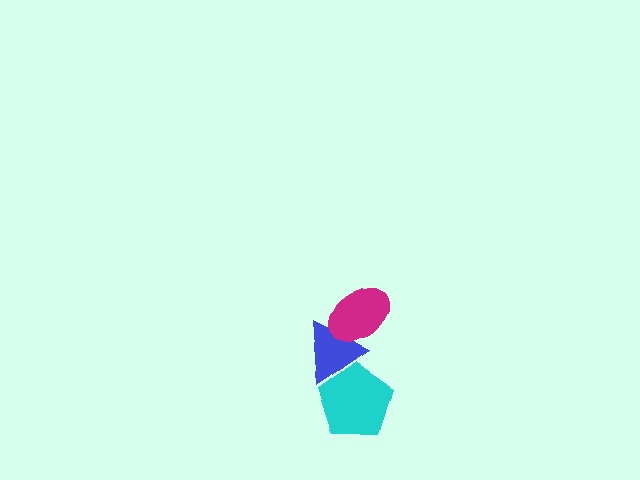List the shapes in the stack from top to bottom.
From top to bottom: the magenta ellipse, the blue triangle, the cyan pentagon.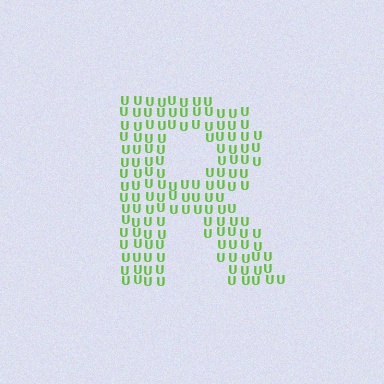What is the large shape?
The large shape is the letter R.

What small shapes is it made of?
It is made of small letter U's.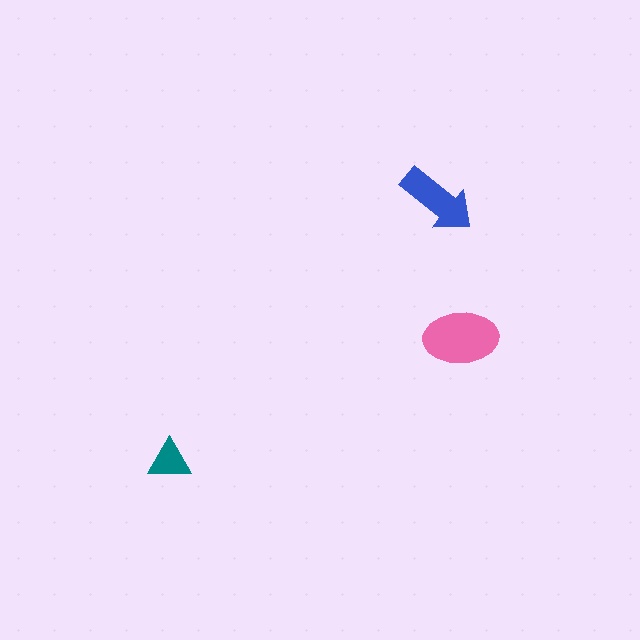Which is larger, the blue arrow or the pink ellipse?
The pink ellipse.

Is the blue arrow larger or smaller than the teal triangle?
Larger.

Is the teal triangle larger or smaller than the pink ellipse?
Smaller.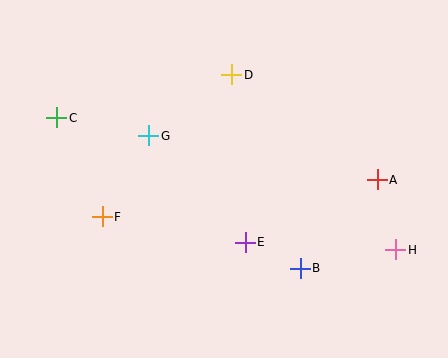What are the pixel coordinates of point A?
Point A is at (377, 180).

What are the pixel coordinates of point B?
Point B is at (300, 268).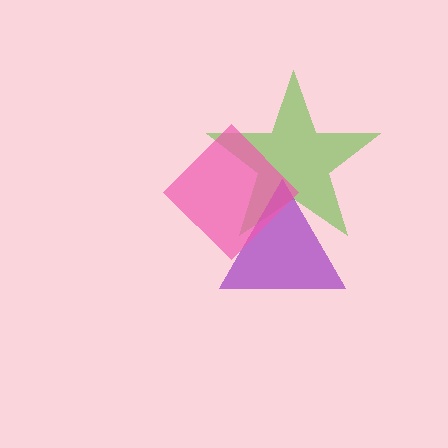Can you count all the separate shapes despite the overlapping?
Yes, there are 3 separate shapes.